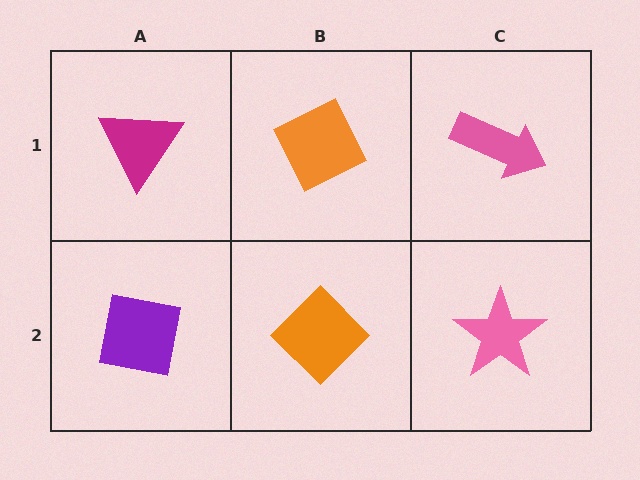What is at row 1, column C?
A pink arrow.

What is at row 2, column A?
A purple square.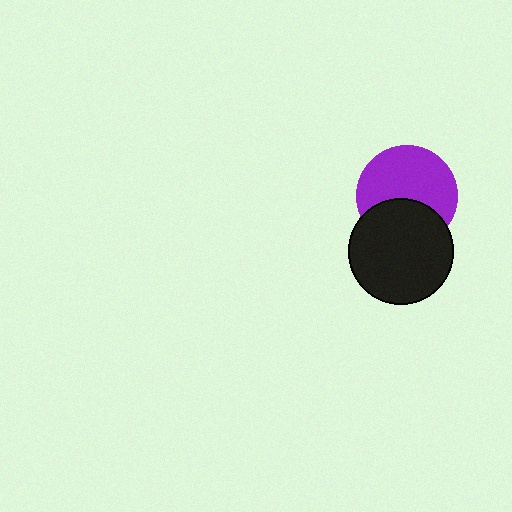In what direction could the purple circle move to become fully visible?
The purple circle could move up. That would shift it out from behind the black circle entirely.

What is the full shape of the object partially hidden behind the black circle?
The partially hidden object is a purple circle.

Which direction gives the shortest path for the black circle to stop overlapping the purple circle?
Moving down gives the shortest separation.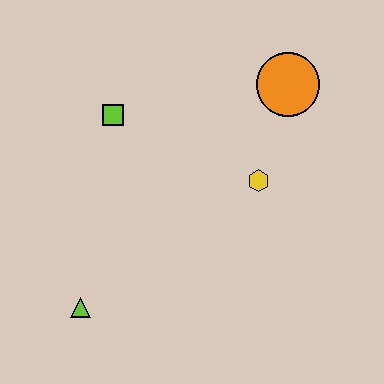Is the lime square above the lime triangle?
Yes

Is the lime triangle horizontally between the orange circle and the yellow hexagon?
No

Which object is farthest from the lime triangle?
The orange circle is farthest from the lime triangle.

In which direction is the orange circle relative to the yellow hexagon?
The orange circle is above the yellow hexagon.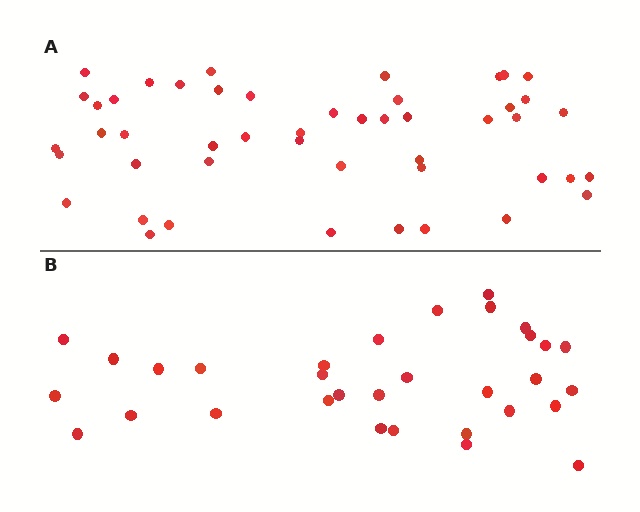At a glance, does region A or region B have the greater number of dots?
Region A (the top region) has more dots.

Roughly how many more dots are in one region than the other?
Region A has approximately 15 more dots than region B.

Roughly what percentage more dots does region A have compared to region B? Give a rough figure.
About 50% more.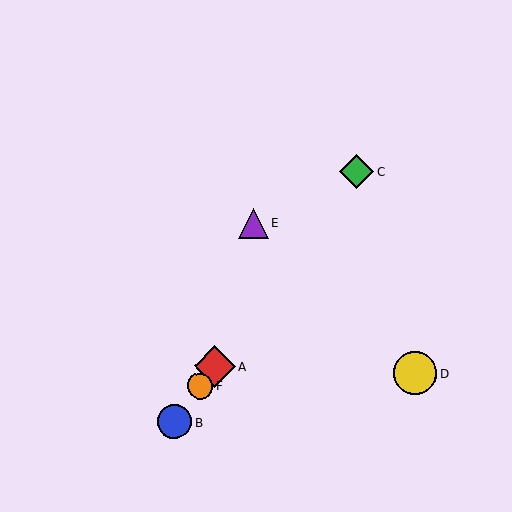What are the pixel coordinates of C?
Object C is at (357, 171).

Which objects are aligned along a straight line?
Objects A, B, C, F are aligned along a straight line.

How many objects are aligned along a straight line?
4 objects (A, B, C, F) are aligned along a straight line.